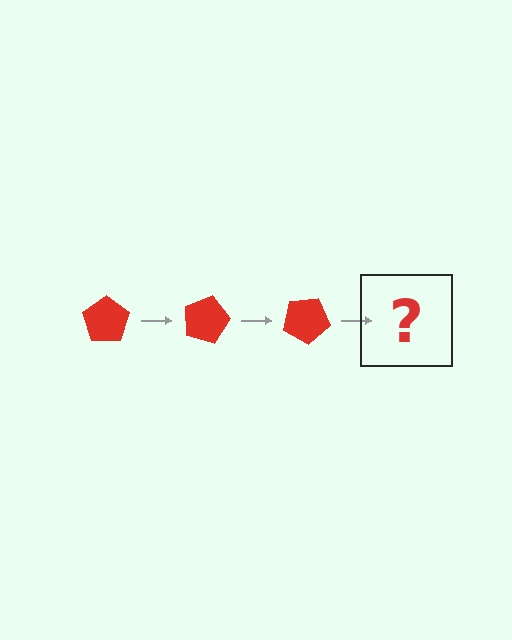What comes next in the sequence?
The next element should be a red pentagon rotated 45 degrees.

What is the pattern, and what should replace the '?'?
The pattern is that the pentagon rotates 15 degrees each step. The '?' should be a red pentagon rotated 45 degrees.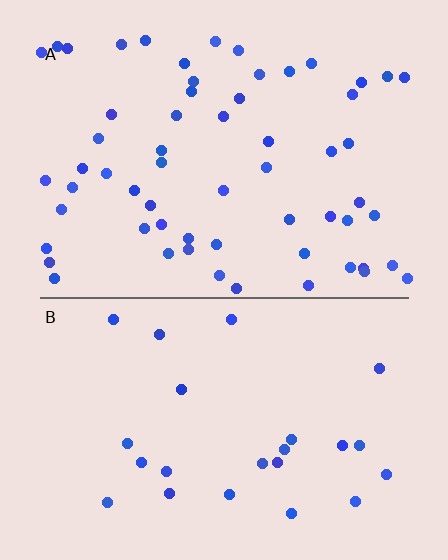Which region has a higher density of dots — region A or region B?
A (the top).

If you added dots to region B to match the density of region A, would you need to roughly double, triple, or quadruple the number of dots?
Approximately triple.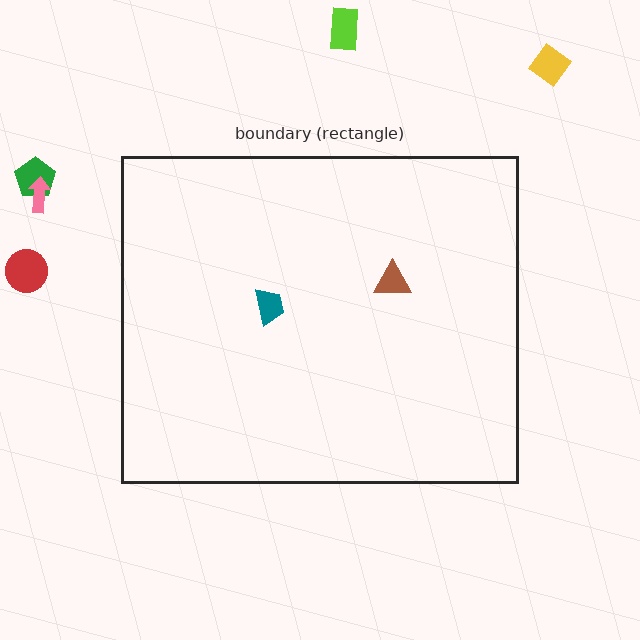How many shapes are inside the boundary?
2 inside, 5 outside.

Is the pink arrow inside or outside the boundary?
Outside.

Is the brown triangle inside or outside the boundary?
Inside.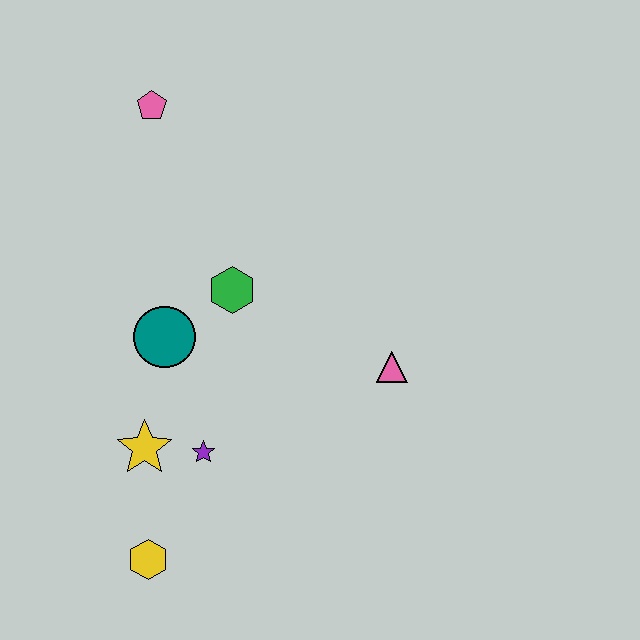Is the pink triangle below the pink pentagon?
Yes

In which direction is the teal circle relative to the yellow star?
The teal circle is above the yellow star.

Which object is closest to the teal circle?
The green hexagon is closest to the teal circle.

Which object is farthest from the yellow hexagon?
The pink pentagon is farthest from the yellow hexagon.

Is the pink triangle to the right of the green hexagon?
Yes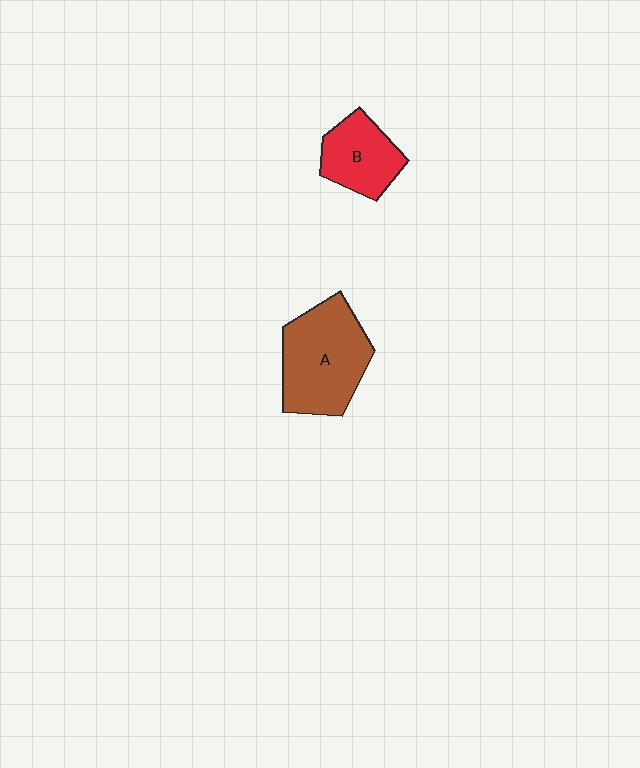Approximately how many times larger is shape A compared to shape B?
Approximately 1.7 times.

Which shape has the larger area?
Shape A (brown).